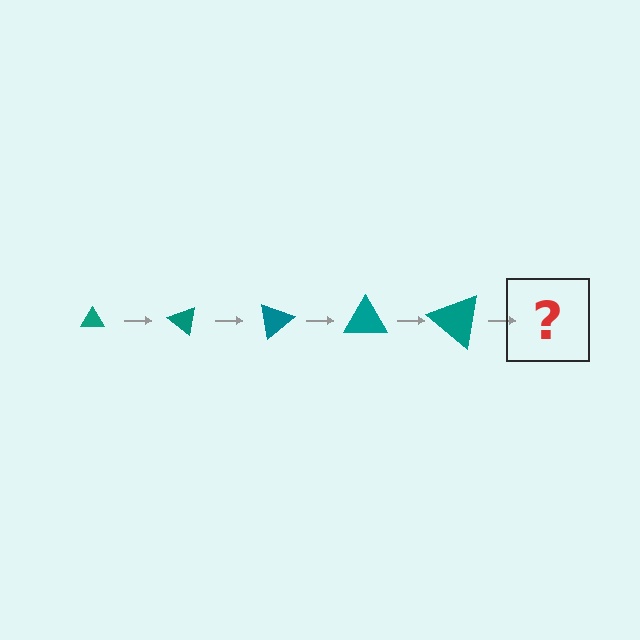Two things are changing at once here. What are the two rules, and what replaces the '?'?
The two rules are that the triangle grows larger each step and it rotates 40 degrees each step. The '?' should be a triangle, larger than the previous one and rotated 200 degrees from the start.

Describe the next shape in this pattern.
It should be a triangle, larger than the previous one and rotated 200 degrees from the start.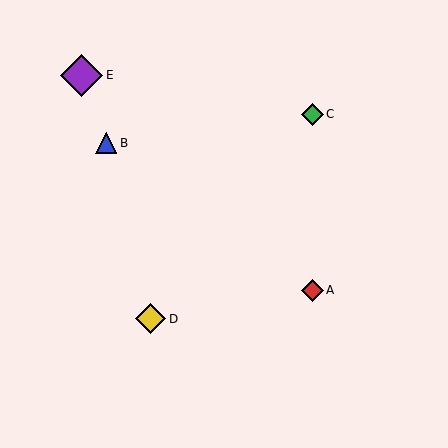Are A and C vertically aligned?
Yes, both are at x≈312.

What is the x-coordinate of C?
Object C is at x≈312.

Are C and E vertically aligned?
No, C is at x≈312 and E is at x≈82.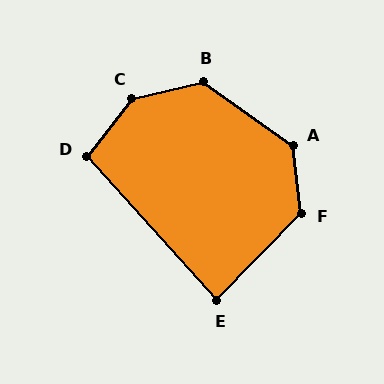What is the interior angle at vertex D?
Approximately 100 degrees (obtuse).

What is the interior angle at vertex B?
Approximately 131 degrees (obtuse).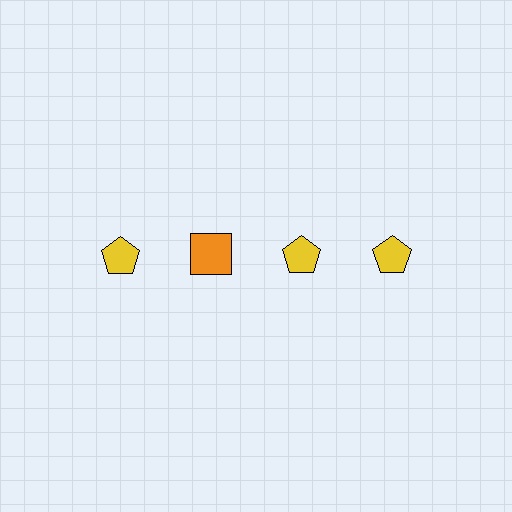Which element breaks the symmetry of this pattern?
The orange square in the top row, second from left column breaks the symmetry. All other shapes are yellow pentagons.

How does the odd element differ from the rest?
It differs in both color (orange instead of yellow) and shape (square instead of pentagon).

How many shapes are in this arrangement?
There are 4 shapes arranged in a grid pattern.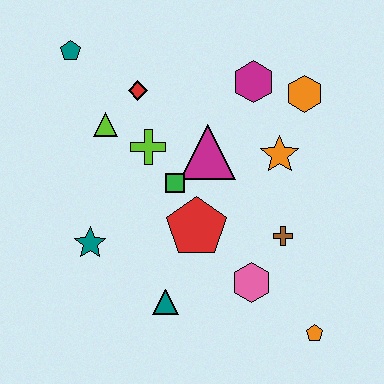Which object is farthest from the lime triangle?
The orange pentagon is farthest from the lime triangle.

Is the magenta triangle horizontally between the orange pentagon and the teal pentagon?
Yes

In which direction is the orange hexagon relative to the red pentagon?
The orange hexagon is above the red pentagon.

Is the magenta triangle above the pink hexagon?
Yes